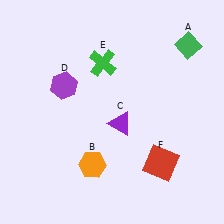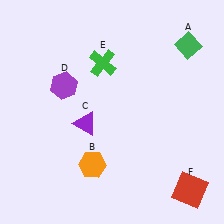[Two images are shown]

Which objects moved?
The objects that moved are: the purple triangle (C), the red square (F).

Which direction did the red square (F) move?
The red square (F) moved right.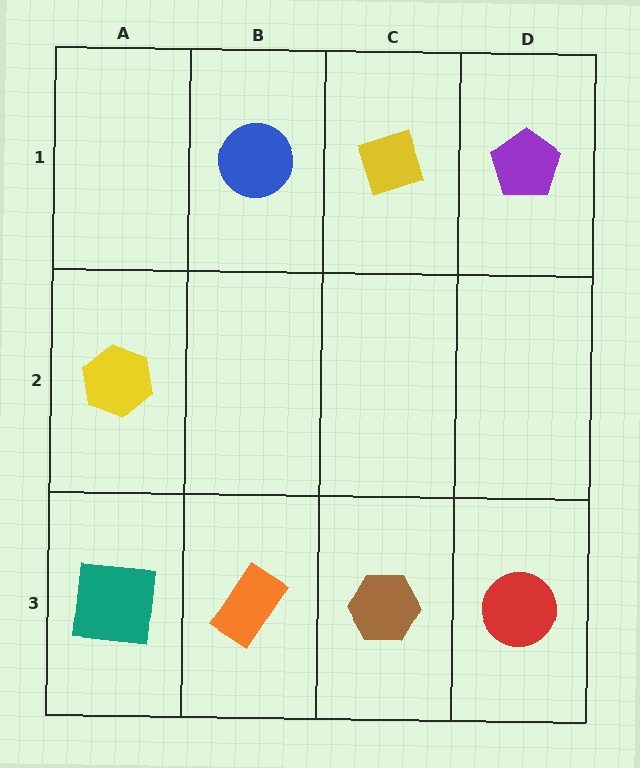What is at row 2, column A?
A yellow hexagon.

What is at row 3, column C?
A brown hexagon.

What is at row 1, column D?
A purple pentagon.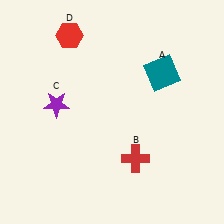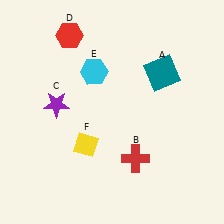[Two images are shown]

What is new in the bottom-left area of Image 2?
A yellow diamond (F) was added in the bottom-left area of Image 2.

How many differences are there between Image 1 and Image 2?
There are 2 differences between the two images.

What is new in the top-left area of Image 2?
A cyan hexagon (E) was added in the top-left area of Image 2.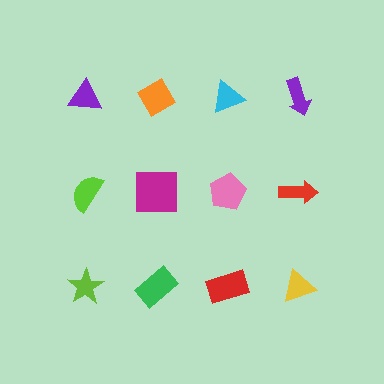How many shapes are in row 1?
4 shapes.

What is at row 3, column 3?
A red rectangle.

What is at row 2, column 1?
A lime semicircle.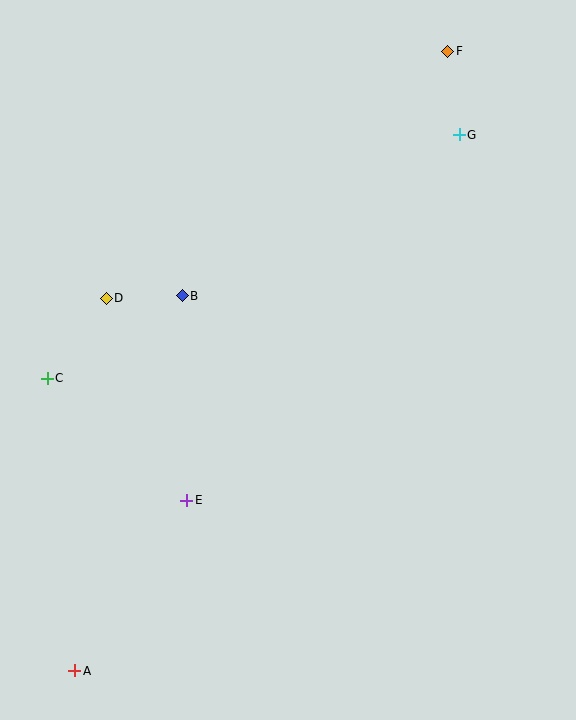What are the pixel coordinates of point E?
Point E is at (187, 500).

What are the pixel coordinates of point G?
Point G is at (459, 135).